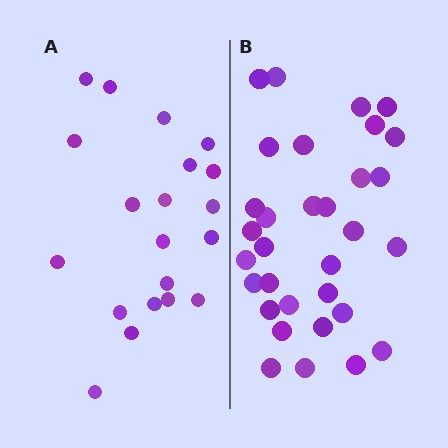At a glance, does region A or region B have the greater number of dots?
Region B (the right region) has more dots.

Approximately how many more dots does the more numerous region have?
Region B has roughly 12 or so more dots than region A.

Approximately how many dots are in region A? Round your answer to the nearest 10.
About 20 dots.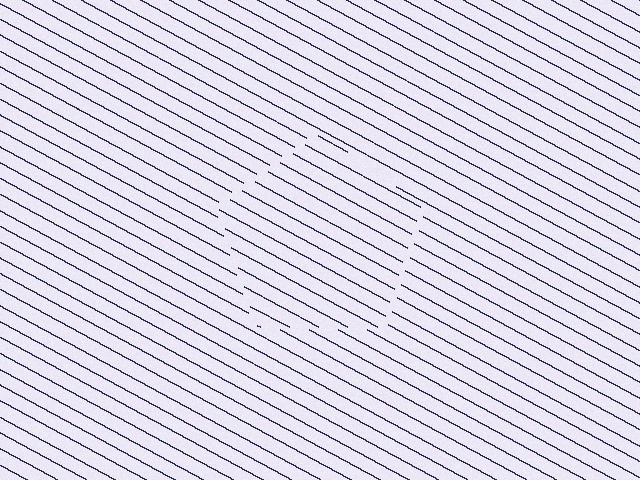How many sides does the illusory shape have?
5 sides — the line-ends trace a pentagon.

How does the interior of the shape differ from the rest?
The interior of the shape contains the same grating, shifted by half a period — the contour is defined by the phase discontinuity where line-ends from the inner and outer gratings abut.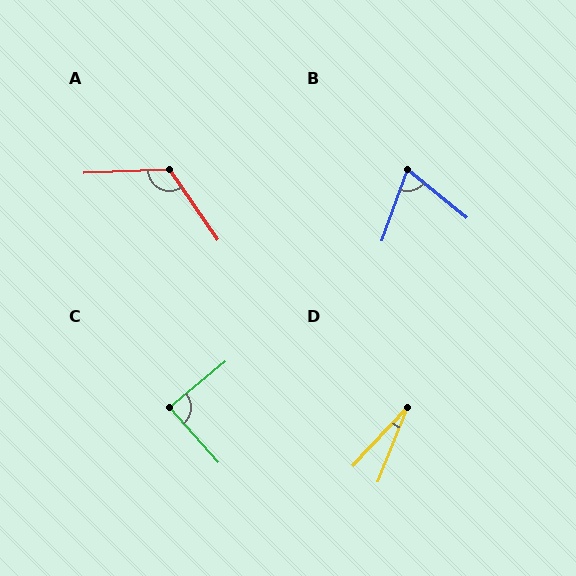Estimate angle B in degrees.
Approximately 70 degrees.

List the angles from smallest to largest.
D (21°), B (70°), C (88°), A (122°).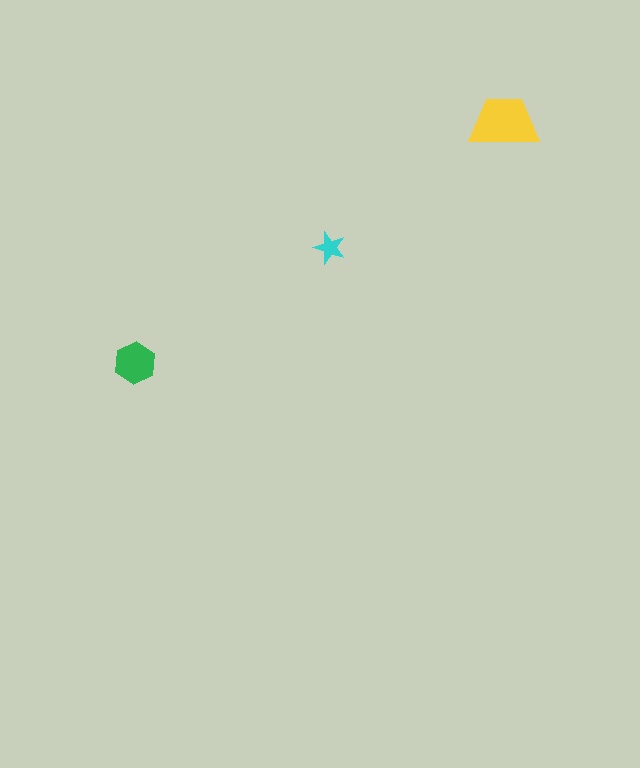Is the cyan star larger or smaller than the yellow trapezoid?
Smaller.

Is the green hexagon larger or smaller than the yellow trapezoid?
Smaller.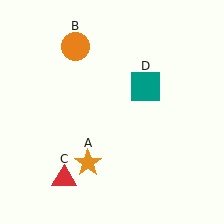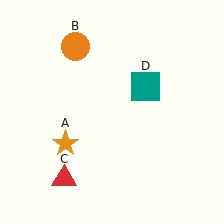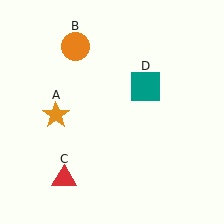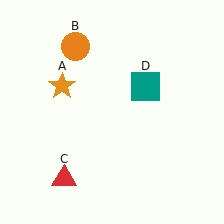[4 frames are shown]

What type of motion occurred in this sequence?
The orange star (object A) rotated clockwise around the center of the scene.